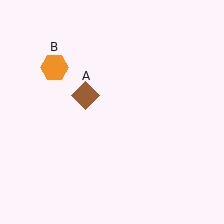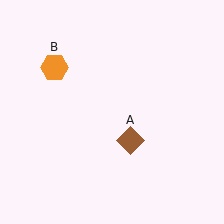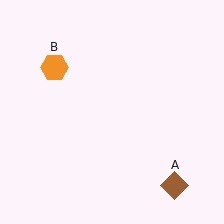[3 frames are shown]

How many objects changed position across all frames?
1 object changed position: brown diamond (object A).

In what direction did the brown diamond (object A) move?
The brown diamond (object A) moved down and to the right.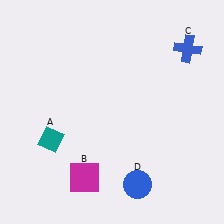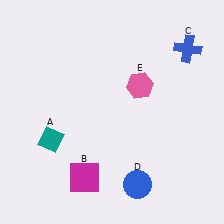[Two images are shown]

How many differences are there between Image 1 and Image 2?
There is 1 difference between the two images.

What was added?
A pink hexagon (E) was added in Image 2.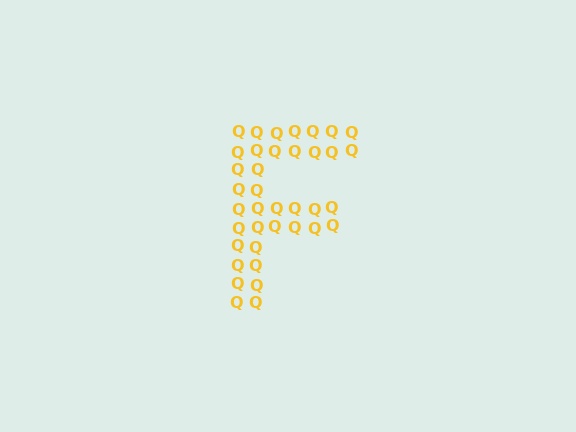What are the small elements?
The small elements are letter Q's.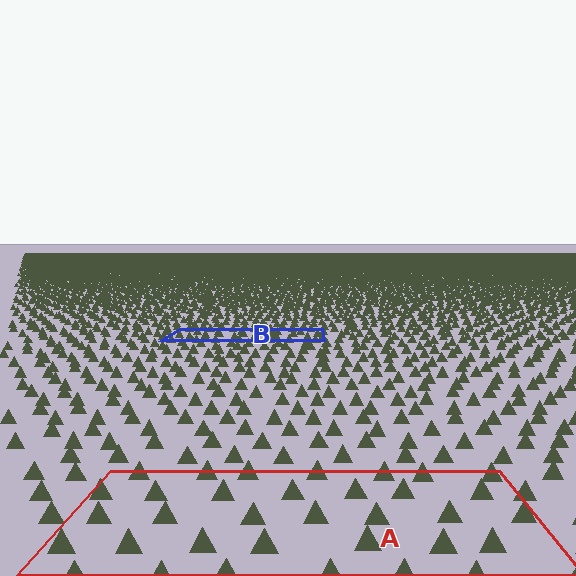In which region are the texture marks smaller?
The texture marks are smaller in region B, because it is farther away.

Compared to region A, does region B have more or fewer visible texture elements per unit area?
Region B has more texture elements per unit area — they are packed more densely because it is farther away.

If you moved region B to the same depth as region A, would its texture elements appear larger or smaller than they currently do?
They would appear larger. At a closer depth, the same texture elements are projected at a bigger on-screen size.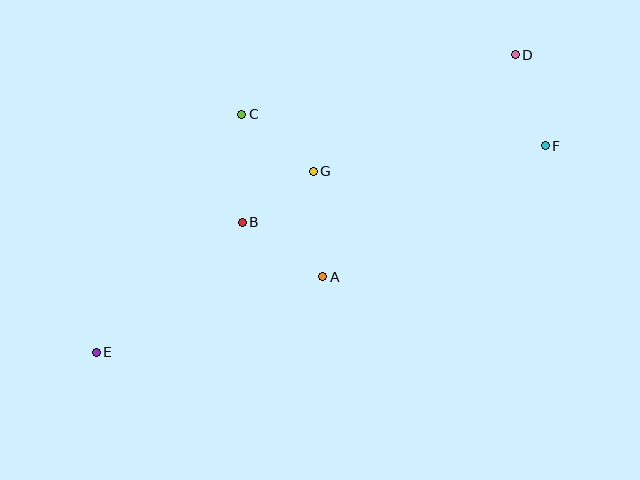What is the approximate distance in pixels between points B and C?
The distance between B and C is approximately 108 pixels.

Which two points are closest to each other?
Points B and G are closest to each other.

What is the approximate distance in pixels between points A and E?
The distance between A and E is approximately 239 pixels.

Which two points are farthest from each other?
Points D and E are farthest from each other.